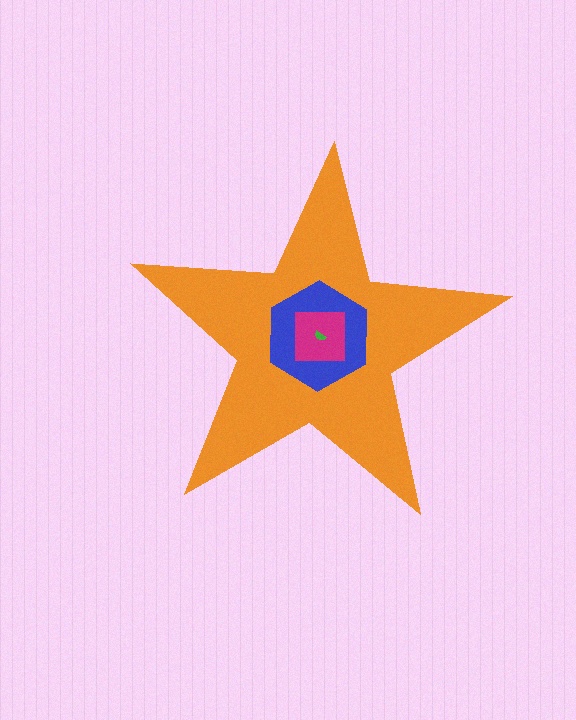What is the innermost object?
The green semicircle.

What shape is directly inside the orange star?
The blue hexagon.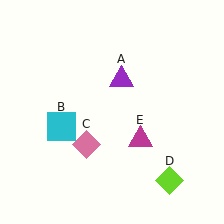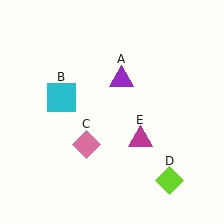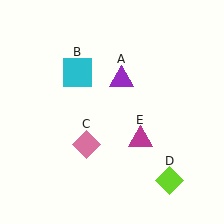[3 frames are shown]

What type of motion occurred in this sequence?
The cyan square (object B) rotated clockwise around the center of the scene.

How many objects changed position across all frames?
1 object changed position: cyan square (object B).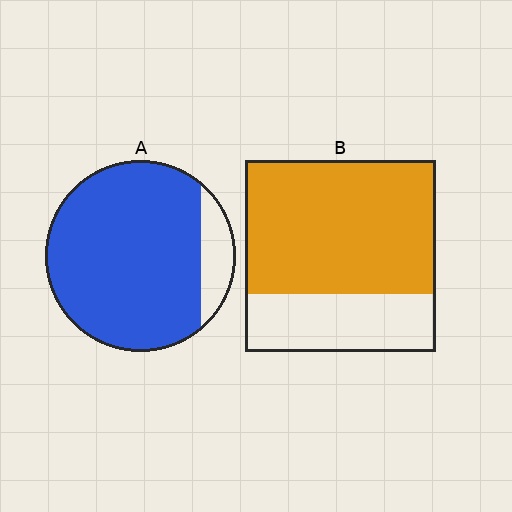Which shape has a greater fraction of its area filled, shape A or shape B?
Shape A.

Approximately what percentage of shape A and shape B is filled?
A is approximately 85% and B is approximately 70%.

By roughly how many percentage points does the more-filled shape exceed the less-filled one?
By roughly 20 percentage points (A over B).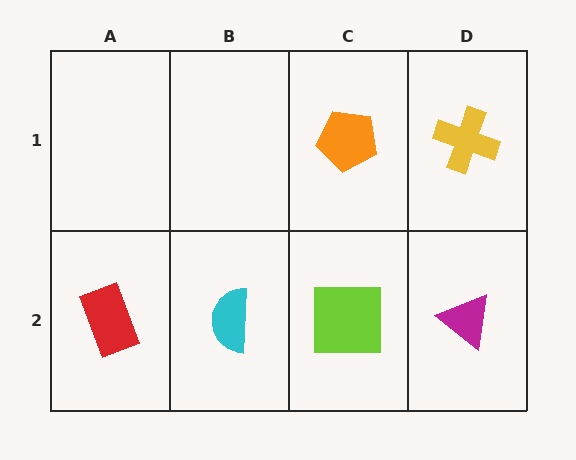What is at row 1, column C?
An orange pentagon.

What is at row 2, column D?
A magenta triangle.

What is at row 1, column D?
A yellow cross.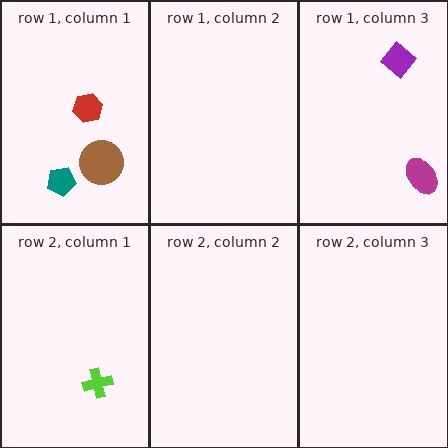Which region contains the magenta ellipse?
The row 1, column 3 region.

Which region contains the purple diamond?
The row 1, column 3 region.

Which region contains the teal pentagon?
The row 1, column 1 region.